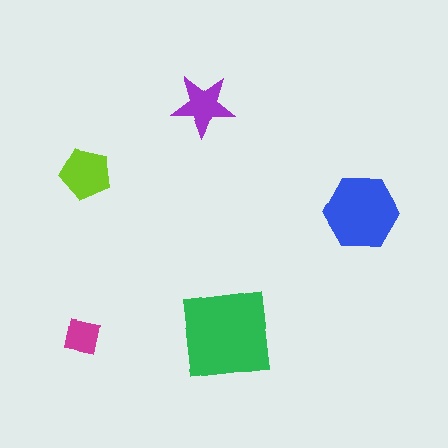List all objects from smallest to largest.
The magenta square, the purple star, the lime pentagon, the blue hexagon, the green square.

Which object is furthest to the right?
The blue hexagon is rightmost.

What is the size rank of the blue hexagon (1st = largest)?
2nd.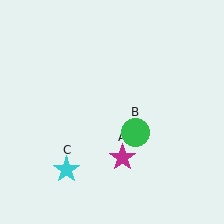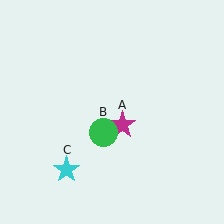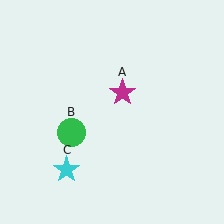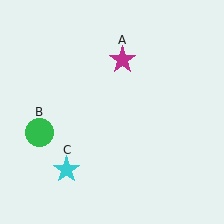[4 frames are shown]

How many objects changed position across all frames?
2 objects changed position: magenta star (object A), green circle (object B).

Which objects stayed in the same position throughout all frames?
Cyan star (object C) remained stationary.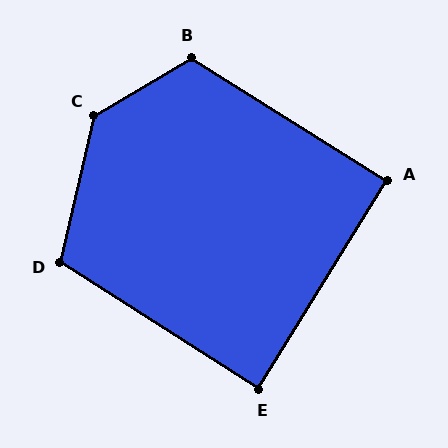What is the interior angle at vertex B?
Approximately 117 degrees (obtuse).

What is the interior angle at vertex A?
Approximately 90 degrees (approximately right).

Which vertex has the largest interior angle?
C, at approximately 134 degrees.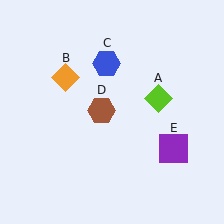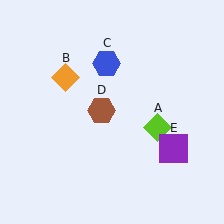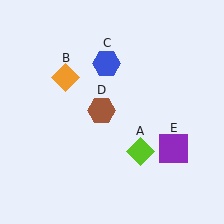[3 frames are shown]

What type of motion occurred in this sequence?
The lime diamond (object A) rotated clockwise around the center of the scene.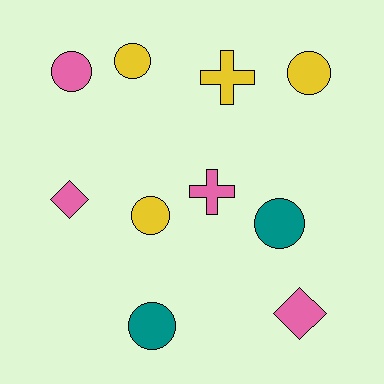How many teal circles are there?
There are 2 teal circles.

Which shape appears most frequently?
Circle, with 6 objects.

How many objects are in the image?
There are 10 objects.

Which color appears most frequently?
Pink, with 4 objects.